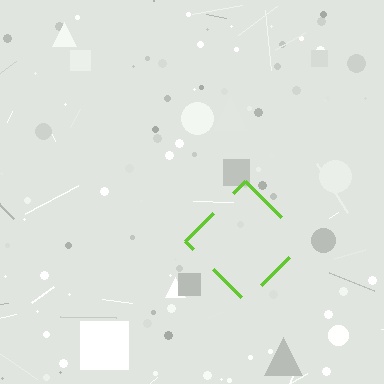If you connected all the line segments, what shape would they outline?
They would outline a diamond.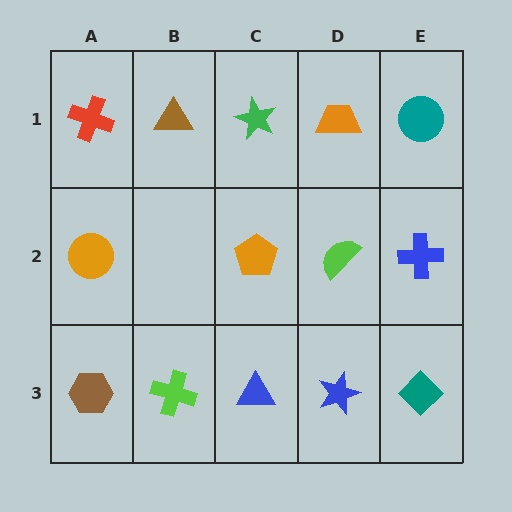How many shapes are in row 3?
5 shapes.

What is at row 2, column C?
An orange pentagon.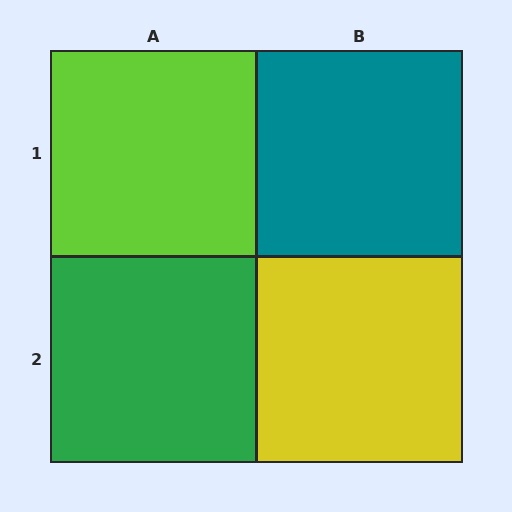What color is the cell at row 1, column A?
Lime.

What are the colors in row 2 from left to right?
Green, yellow.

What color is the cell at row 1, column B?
Teal.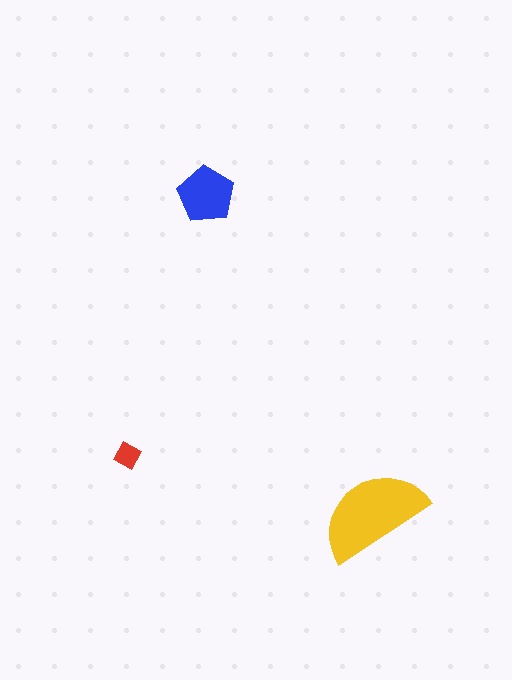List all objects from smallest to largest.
The red diamond, the blue pentagon, the yellow semicircle.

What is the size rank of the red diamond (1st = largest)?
3rd.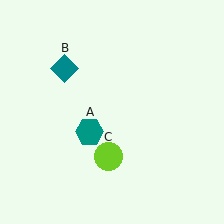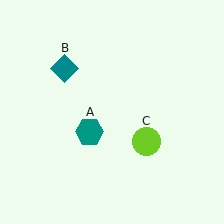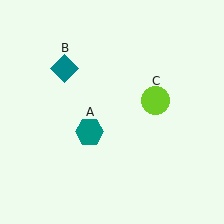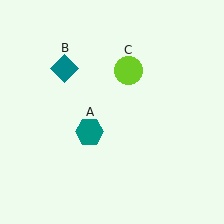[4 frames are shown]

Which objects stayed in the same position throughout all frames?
Teal hexagon (object A) and teal diamond (object B) remained stationary.